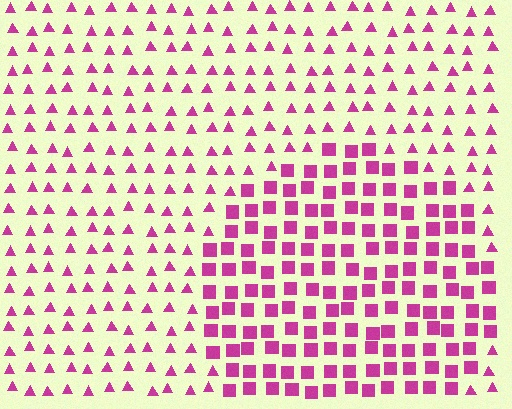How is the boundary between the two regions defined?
The boundary is defined by a change in element shape: squares inside vs. triangles outside. All elements share the same color and spacing.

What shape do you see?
I see a circle.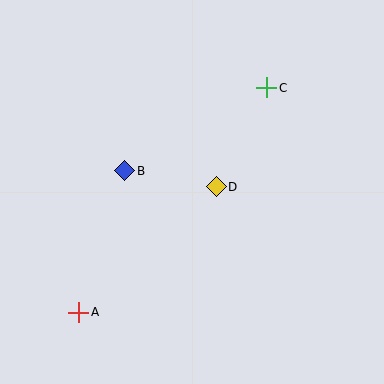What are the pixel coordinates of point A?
Point A is at (79, 312).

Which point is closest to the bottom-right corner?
Point D is closest to the bottom-right corner.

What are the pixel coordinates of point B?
Point B is at (125, 171).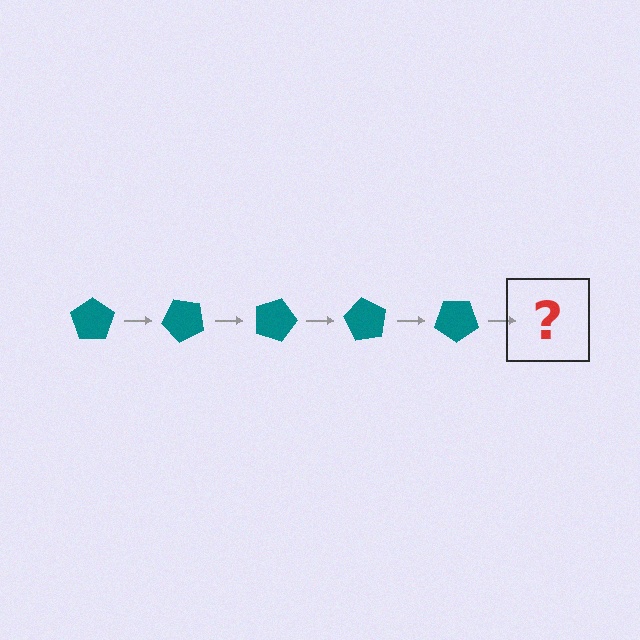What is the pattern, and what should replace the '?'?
The pattern is that the pentagon rotates 45 degrees each step. The '?' should be a teal pentagon rotated 225 degrees.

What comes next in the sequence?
The next element should be a teal pentagon rotated 225 degrees.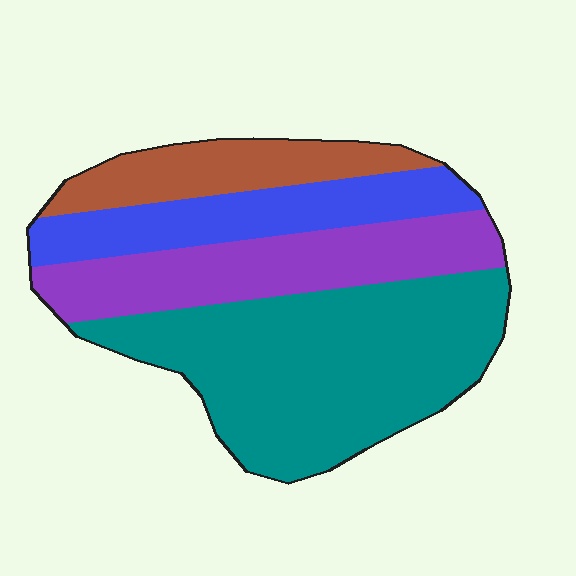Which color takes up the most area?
Teal, at roughly 45%.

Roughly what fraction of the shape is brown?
Brown covers about 15% of the shape.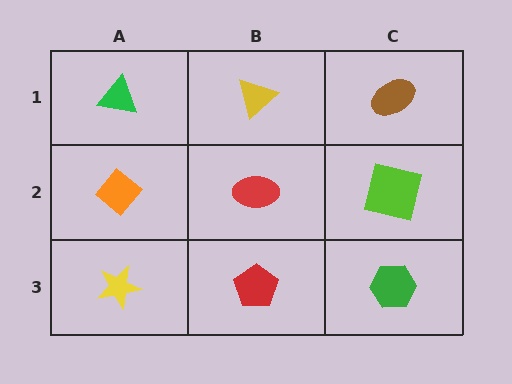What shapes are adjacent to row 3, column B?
A red ellipse (row 2, column B), a yellow star (row 3, column A), a green hexagon (row 3, column C).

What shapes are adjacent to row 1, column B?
A red ellipse (row 2, column B), a green triangle (row 1, column A), a brown ellipse (row 1, column C).